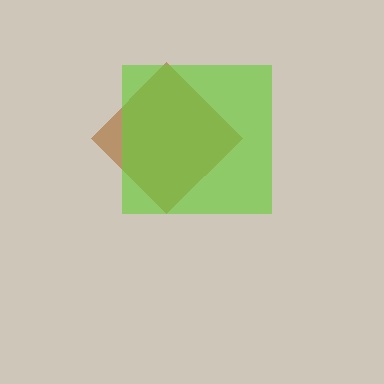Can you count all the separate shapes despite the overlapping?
Yes, there are 2 separate shapes.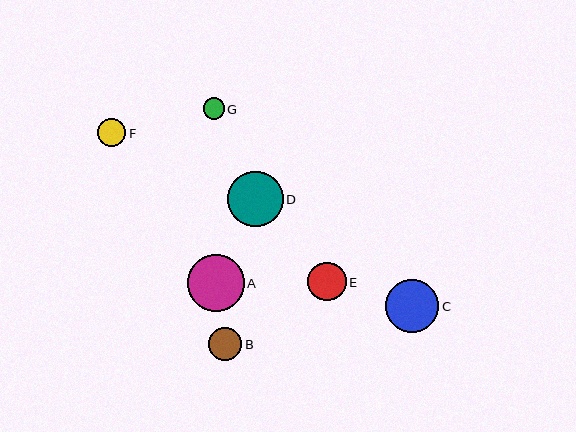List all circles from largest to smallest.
From largest to smallest: A, D, C, E, B, F, G.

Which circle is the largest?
Circle A is the largest with a size of approximately 57 pixels.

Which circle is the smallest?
Circle G is the smallest with a size of approximately 21 pixels.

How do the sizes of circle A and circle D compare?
Circle A and circle D are approximately the same size.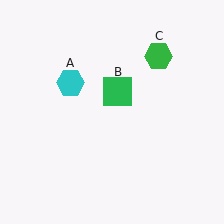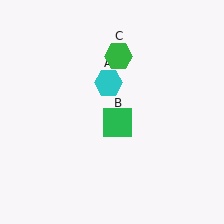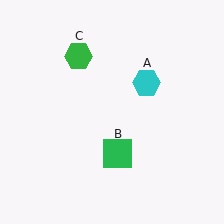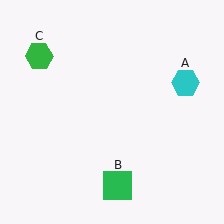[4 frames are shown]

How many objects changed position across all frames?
3 objects changed position: cyan hexagon (object A), green square (object B), green hexagon (object C).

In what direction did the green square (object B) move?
The green square (object B) moved down.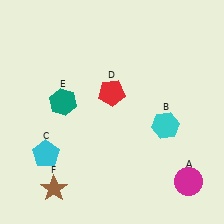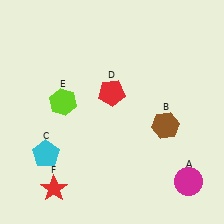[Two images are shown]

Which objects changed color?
B changed from cyan to brown. E changed from teal to lime. F changed from brown to red.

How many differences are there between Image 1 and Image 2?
There are 3 differences between the two images.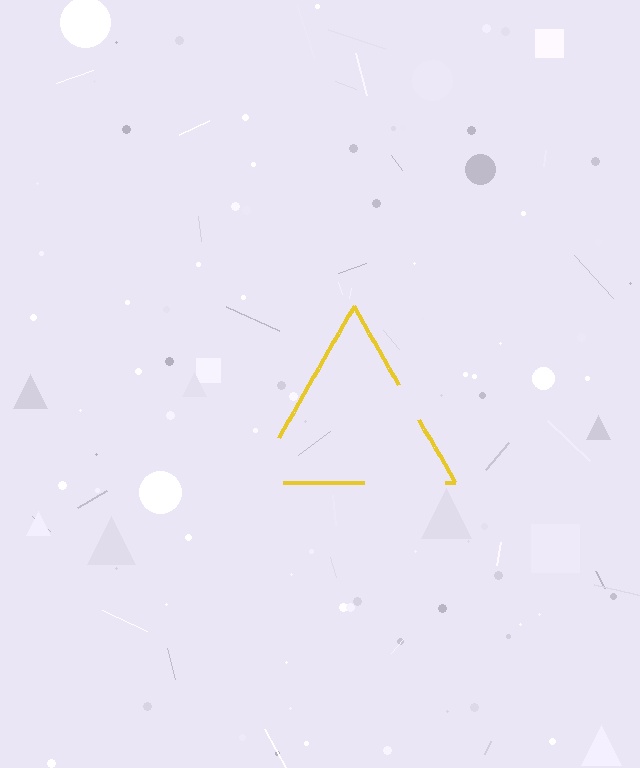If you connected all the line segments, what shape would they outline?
They would outline a triangle.